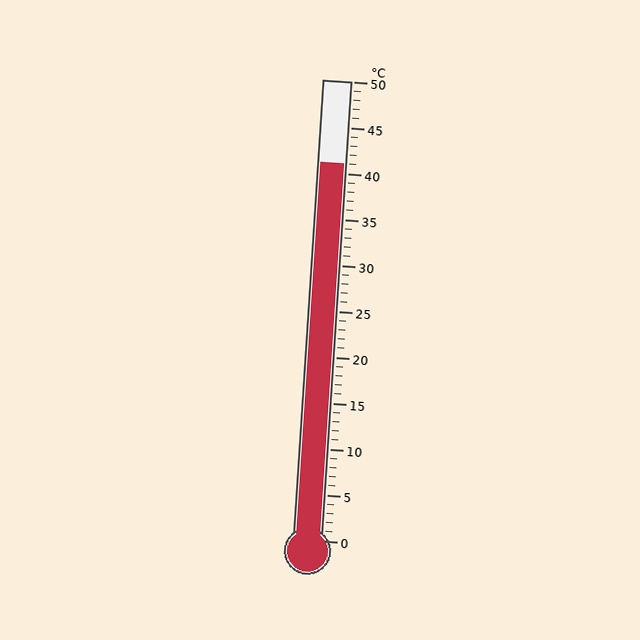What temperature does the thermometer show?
The thermometer shows approximately 41°C.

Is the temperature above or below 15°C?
The temperature is above 15°C.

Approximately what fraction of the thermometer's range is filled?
The thermometer is filled to approximately 80% of its range.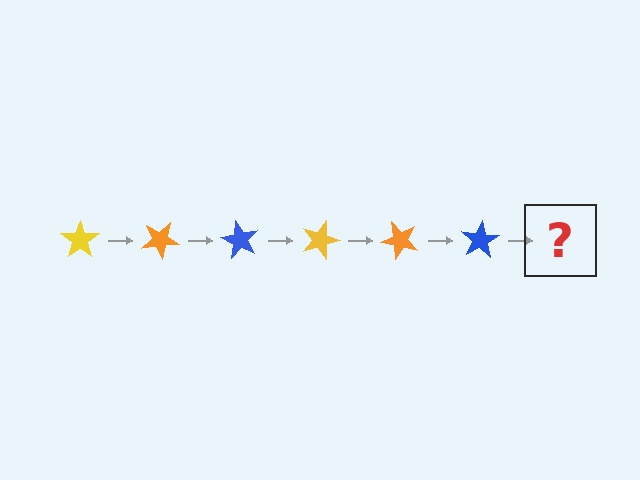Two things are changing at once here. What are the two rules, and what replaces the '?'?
The two rules are that it rotates 30 degrees each step and the color cycles through yellow, orange, and blue. The '?' should be a yellow star, rotated 180 degrees from the start.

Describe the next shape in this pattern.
It should be a yellow star, rotated 180 degrees from the start.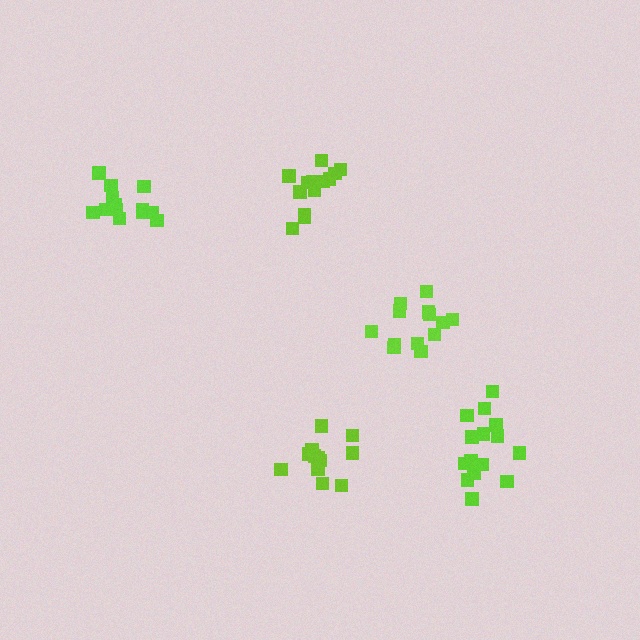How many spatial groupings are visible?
There are 5 spatial groupings.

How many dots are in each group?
Group 1: 13 dots, Group 2: 15 dots, Group 3: 13 dots, Group 4: 12 dots, Group 5: 13 dots (66 total).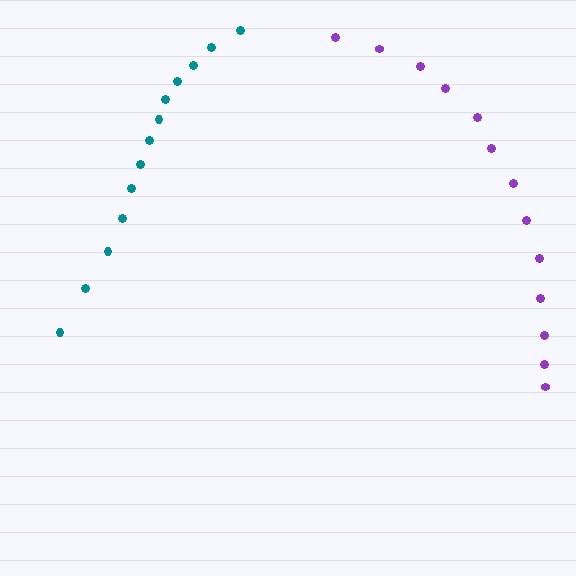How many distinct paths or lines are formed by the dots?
There are 2 distinct paths.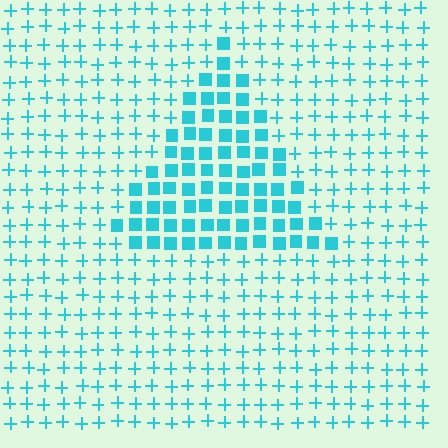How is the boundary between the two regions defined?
The boundary is defined by a change in element shape: squares inside vs. plus signs outside. All elements share the same color and spacing.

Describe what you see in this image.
The image is filled with small cyan elements arranged in a uniform grid. A triangle-shaped region contains squares, while the surrounding area contains plus signs. The boundary is defined purely by the change in element shape.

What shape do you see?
I see a triangle.